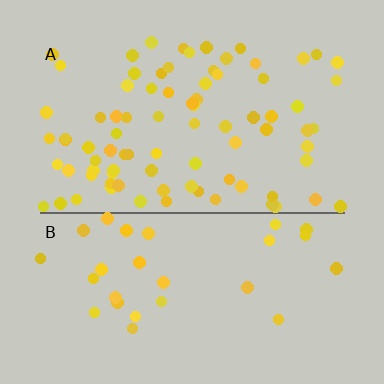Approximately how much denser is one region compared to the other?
Approximately 2.7× — region A over region B.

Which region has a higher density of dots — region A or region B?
A (the top).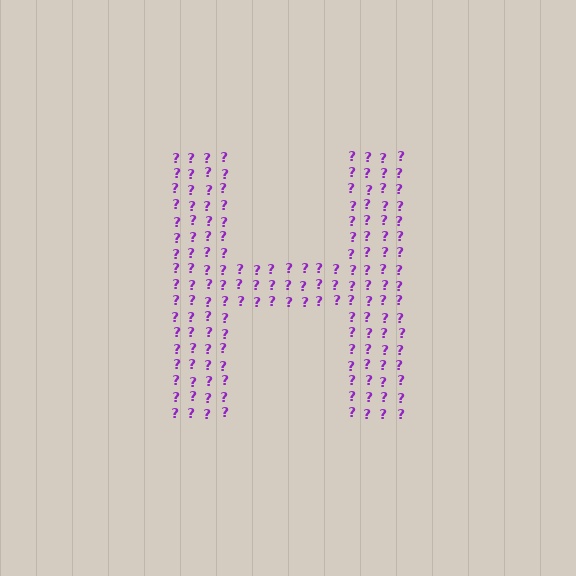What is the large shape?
The large shape is the letter H.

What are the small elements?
The small elements are question marks.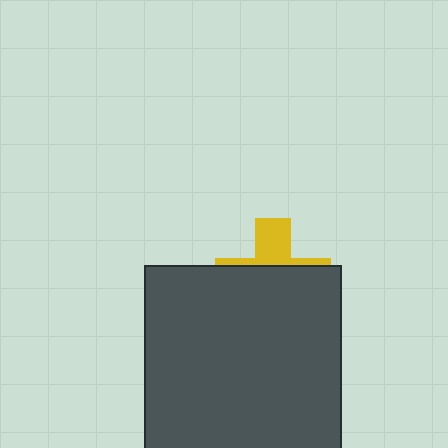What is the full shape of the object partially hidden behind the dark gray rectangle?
The partially hidden object is a yellow cross.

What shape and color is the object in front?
The object in front is a dark gray rectangle.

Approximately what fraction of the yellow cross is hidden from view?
Roughly 66% of the yellow cross is hidden behind the dark gray rectangle.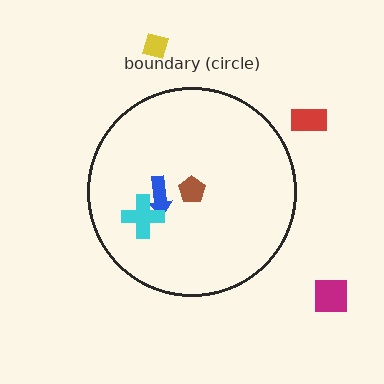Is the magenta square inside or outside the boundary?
Outside.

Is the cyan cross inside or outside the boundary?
Inside.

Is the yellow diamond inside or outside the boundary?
Outside.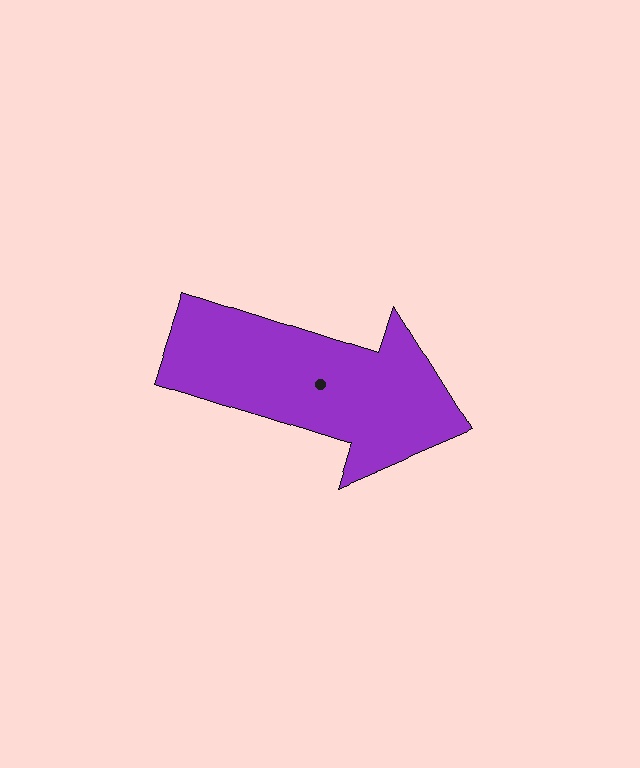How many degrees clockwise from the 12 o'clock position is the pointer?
Approximately 108 degrees.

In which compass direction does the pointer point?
East.